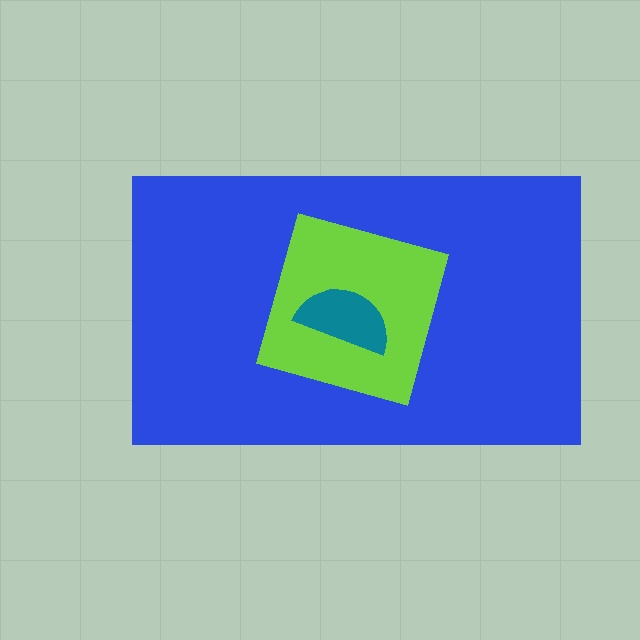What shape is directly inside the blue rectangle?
The lime square.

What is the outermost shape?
The blue rectangle.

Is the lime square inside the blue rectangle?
Yes.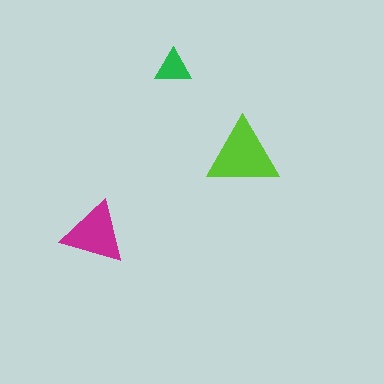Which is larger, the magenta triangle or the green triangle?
The magenta one.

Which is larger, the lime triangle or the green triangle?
The lime one.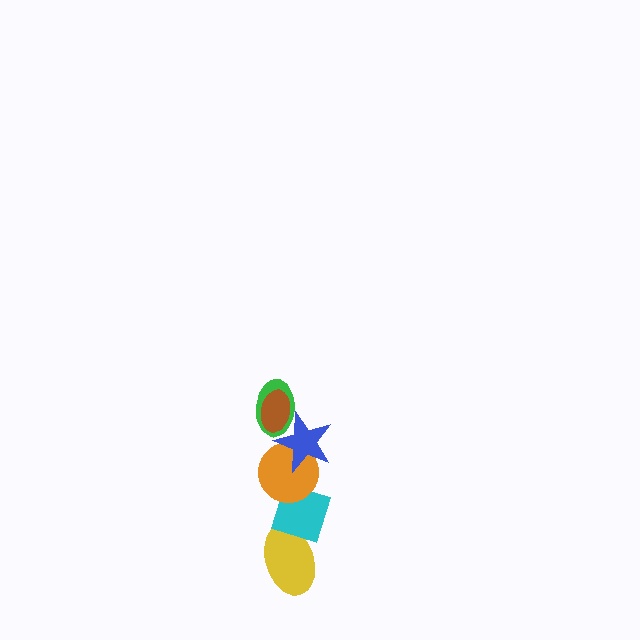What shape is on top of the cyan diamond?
The orange circle is on top of the cyan diamond.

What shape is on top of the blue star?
The green ellipse is on top of the blue star.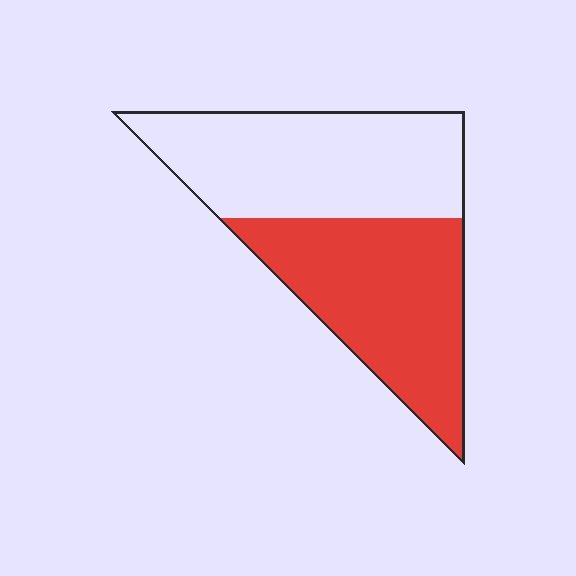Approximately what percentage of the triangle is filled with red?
Approximately 50%.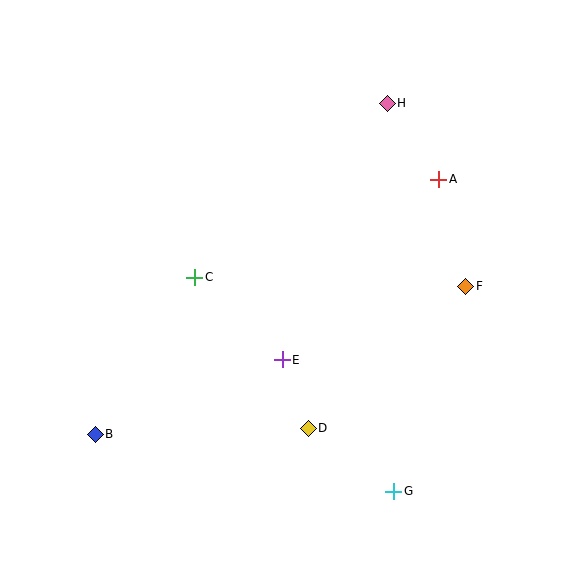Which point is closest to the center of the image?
Point E at (282, 360) is closest to the center.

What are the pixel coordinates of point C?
Point C is at (195, 277).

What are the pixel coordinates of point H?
Point H is at (387, 103).